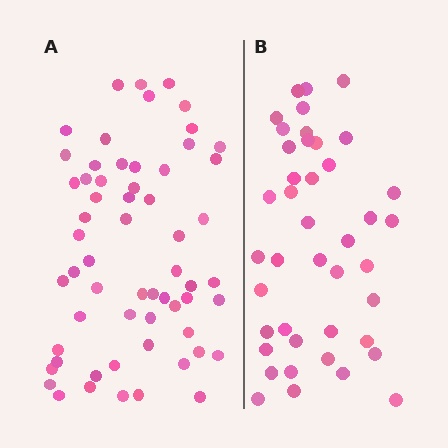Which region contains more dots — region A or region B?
Region A (the left region) has more dots.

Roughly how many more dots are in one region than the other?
Region A has approximately 20 more dots than region B.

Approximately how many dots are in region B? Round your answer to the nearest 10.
About 40 dots. (The exact count is 42, which rounds to 40.)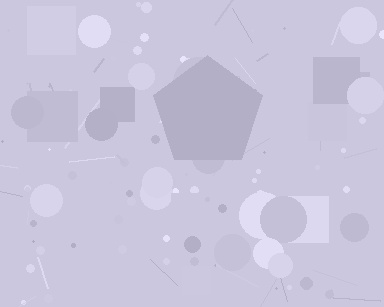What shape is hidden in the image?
A pentagon is hidden in the image.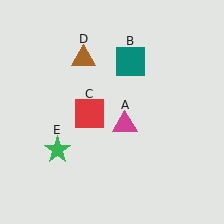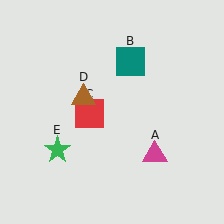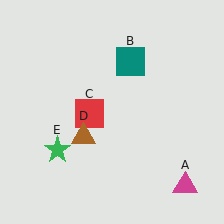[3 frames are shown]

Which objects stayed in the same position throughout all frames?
Teal square (object B) and red square (object C) and green star (object E) remained stationary.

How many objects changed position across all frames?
2 objects changed position: magenta triangle (object A), brown triangle (object D).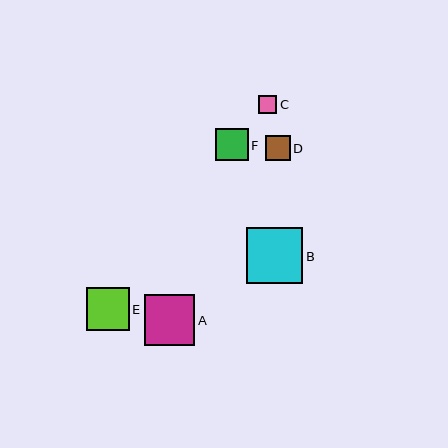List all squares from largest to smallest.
From largest to smallest: B, A, E, F, D, C.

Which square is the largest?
Square B is the largest with a size of approximately 56 pixels.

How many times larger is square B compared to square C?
Square B is approximately 3.1 times the size of square C.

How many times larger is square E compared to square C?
Square E is approximately 2.3 times the size of square C.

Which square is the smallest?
Square C is the smallest with a size of approximately 18 pixels.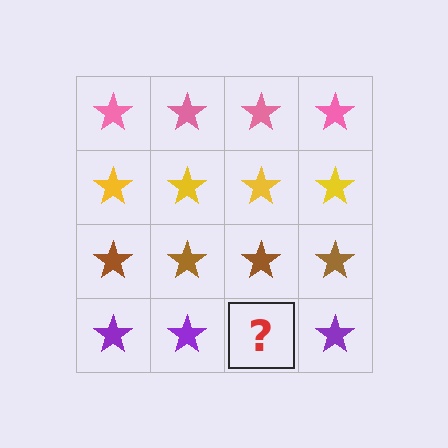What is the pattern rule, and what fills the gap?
The rule is that each row has a consistent color. The gap should be filled with a purple star.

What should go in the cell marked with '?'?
The missing cell should contain a purple star.